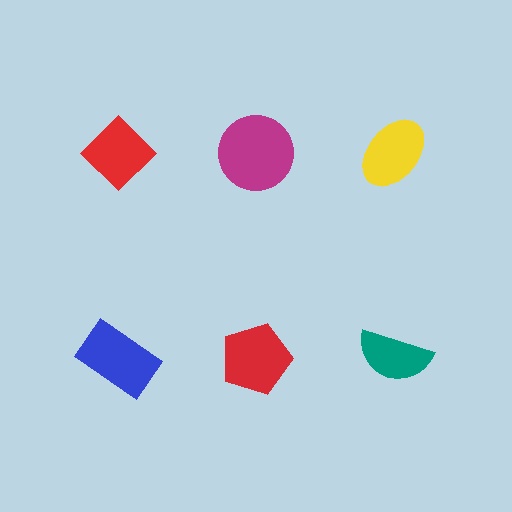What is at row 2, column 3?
A teal semicircle.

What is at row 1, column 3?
A yellow ellipse.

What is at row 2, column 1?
A blue rectangle.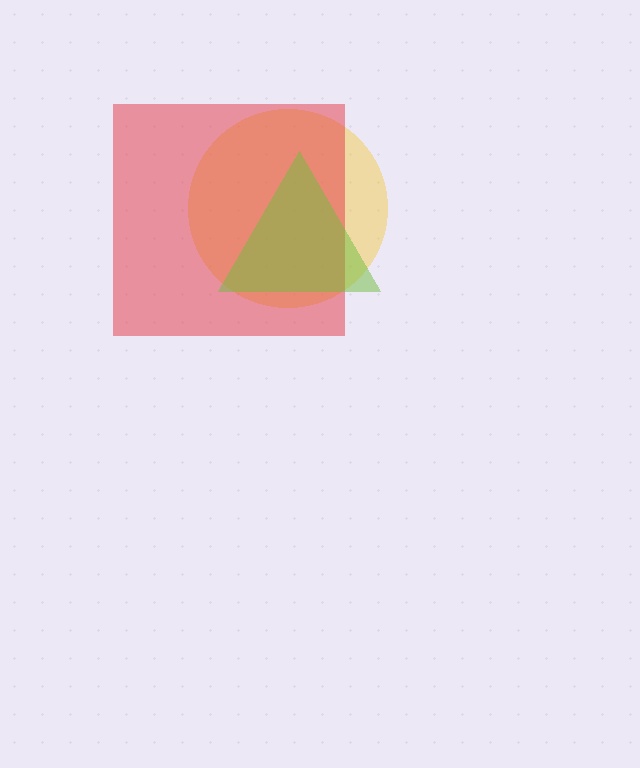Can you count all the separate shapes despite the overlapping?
Yes, there are 3 separate shapes.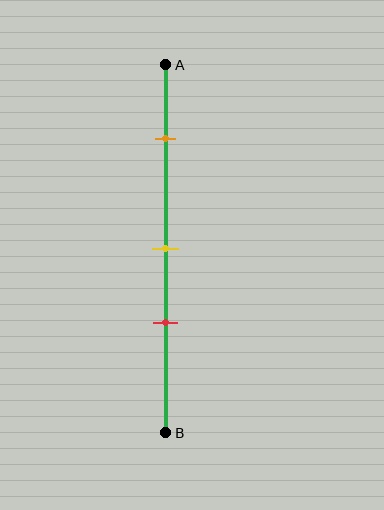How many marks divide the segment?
There are 3 marks dividing the segment.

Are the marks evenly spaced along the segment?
No, the marks are not evenly spaced.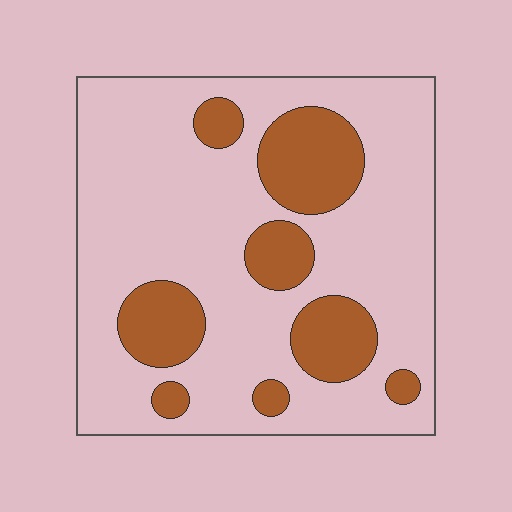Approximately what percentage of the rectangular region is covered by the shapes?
Approximately 25%.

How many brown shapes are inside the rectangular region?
8.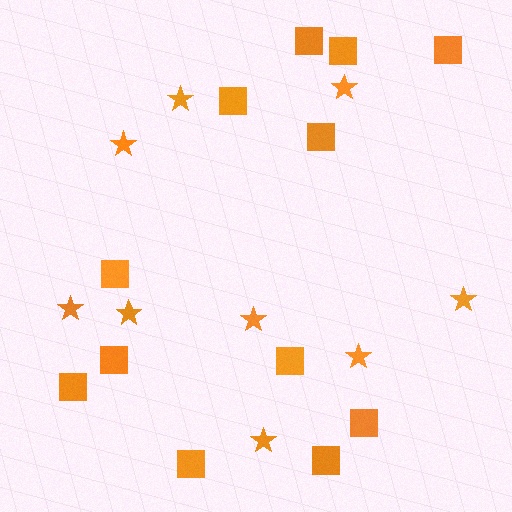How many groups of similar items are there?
There are 2 groups: one group of squares (12) and one group of stars (9).